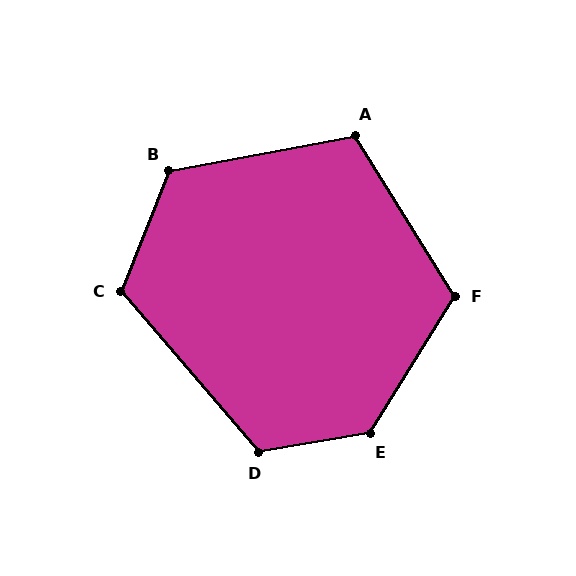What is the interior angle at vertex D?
Approximately 121 degrees (obtuse).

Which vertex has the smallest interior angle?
A, at approximately 111 degrees.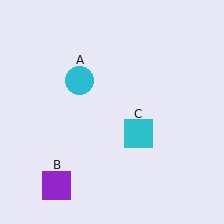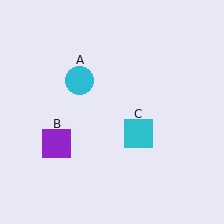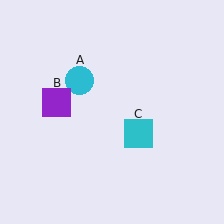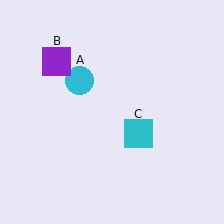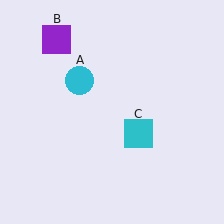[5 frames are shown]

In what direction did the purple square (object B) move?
The purple square (object B) moved up.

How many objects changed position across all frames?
1 object changed position: purple square (object B).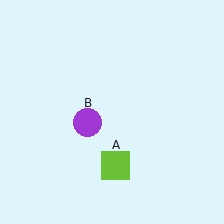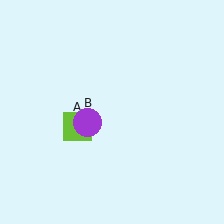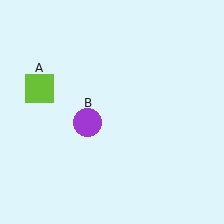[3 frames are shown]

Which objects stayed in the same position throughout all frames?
Purple circle (object B) remained stationary.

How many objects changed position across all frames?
1 object changed position: lime square (object A).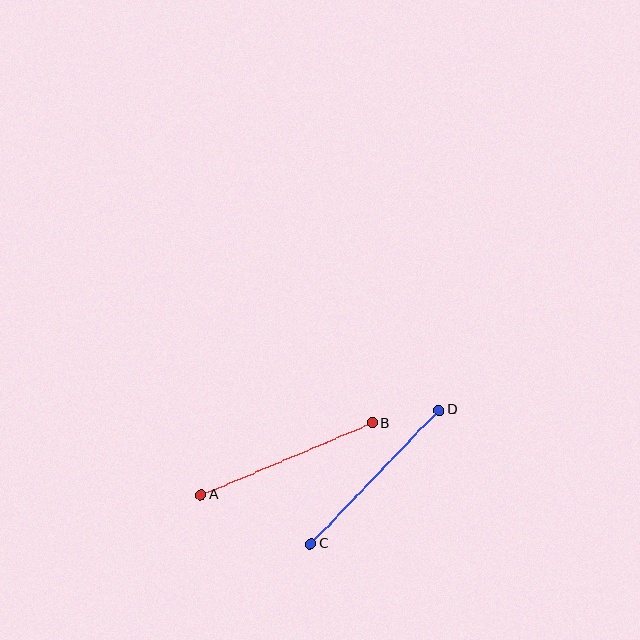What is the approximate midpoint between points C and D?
The midpoint is at approximately (375, 477) pixels.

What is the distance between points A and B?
The distance is approximately 186 pixels.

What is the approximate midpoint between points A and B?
The midpoint is at approximately (286, 459) pixels.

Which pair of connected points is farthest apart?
Points A and B are farthest apart.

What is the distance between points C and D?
The distance is approximately 185 pixels.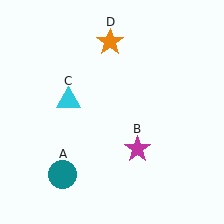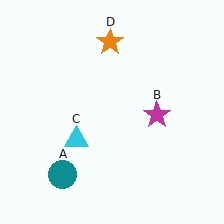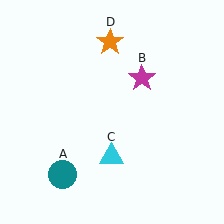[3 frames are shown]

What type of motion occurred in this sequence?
The magenta star (object B), cyan triangle (object C) rotated counterclockwise around the center of the scene.